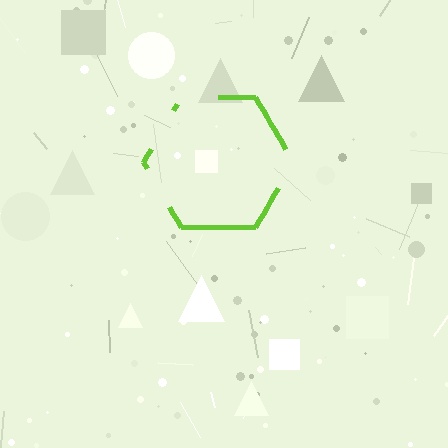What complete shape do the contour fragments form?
The contour fragments form a hexagon.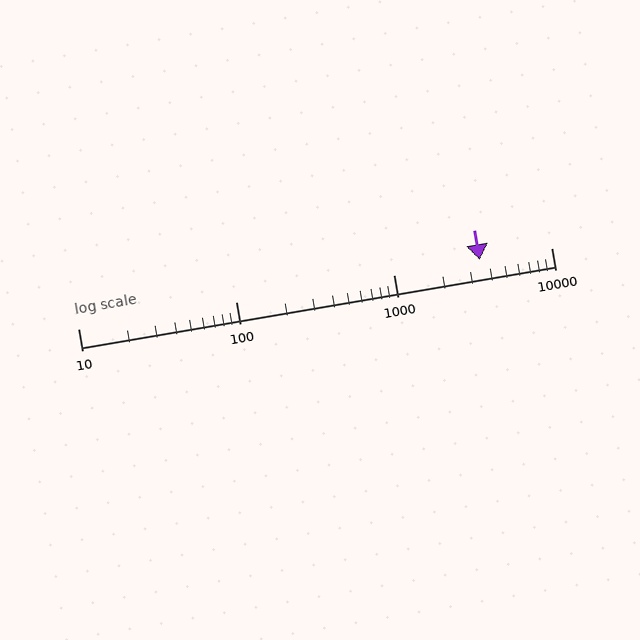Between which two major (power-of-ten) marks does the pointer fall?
The pointer is between 1000 and 10000.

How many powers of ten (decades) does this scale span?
The scale spans 3 decades, from 10 to 10000.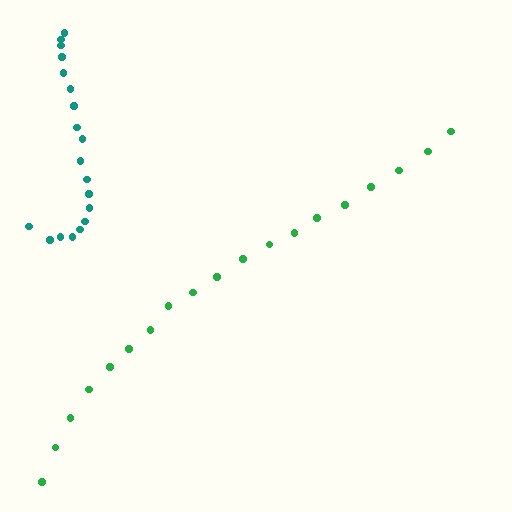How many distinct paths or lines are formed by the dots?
There are 2 distinct paths.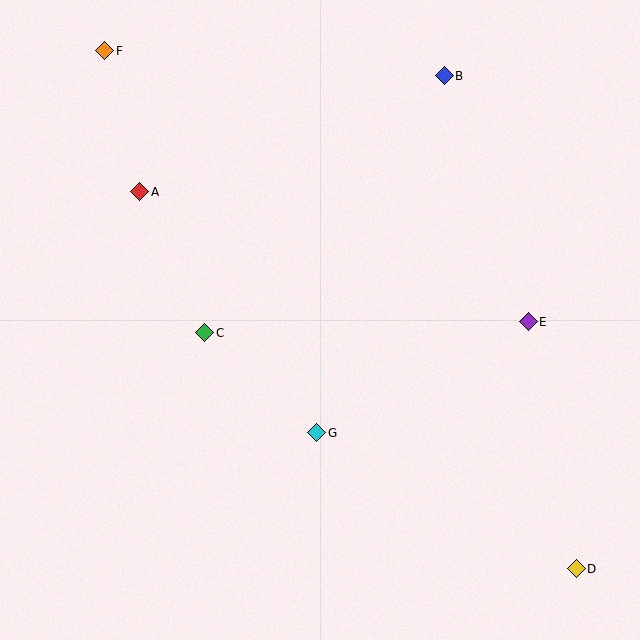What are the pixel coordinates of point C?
Point C is at (205, 333).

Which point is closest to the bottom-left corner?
Point C is closest to the bottom-left corner.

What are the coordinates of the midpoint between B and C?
The midpoint between B and C is at (324, 204).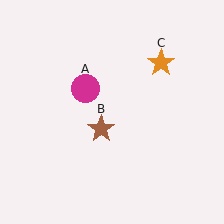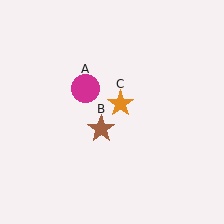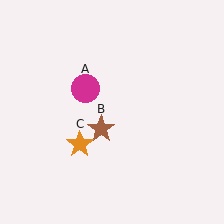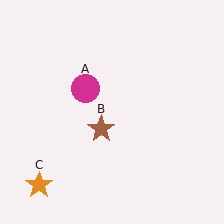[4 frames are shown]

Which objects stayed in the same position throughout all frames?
Magenta circle (object A) and brown star (object B) remained stationary.